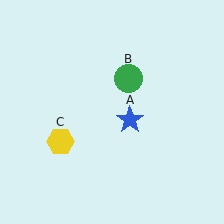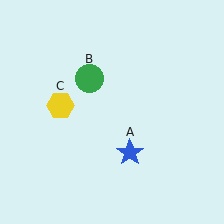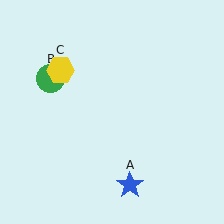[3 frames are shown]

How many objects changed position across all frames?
3 objects changed position: blue star (object A), green circle (object B), yellow hexagon (object C).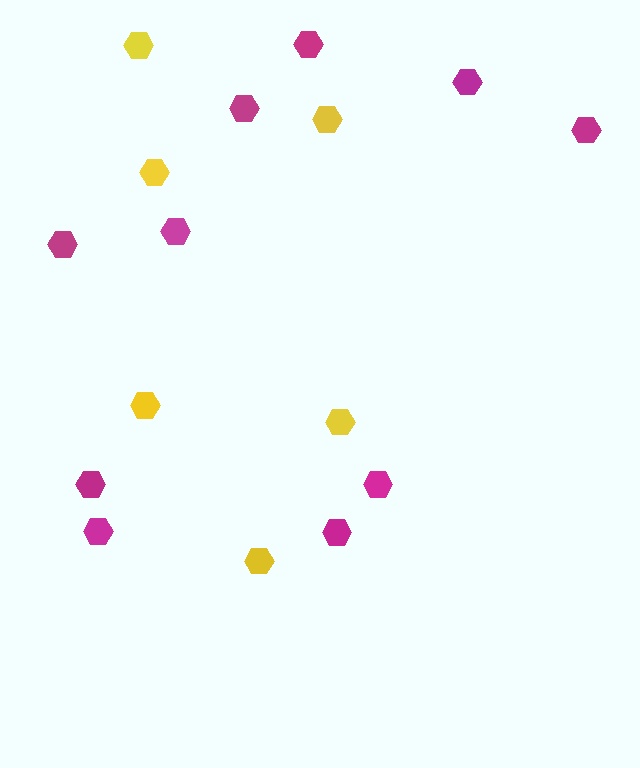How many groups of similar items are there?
There are 2 groups: one group of yellow hexagons (6) and one group of magenta hexagons (10).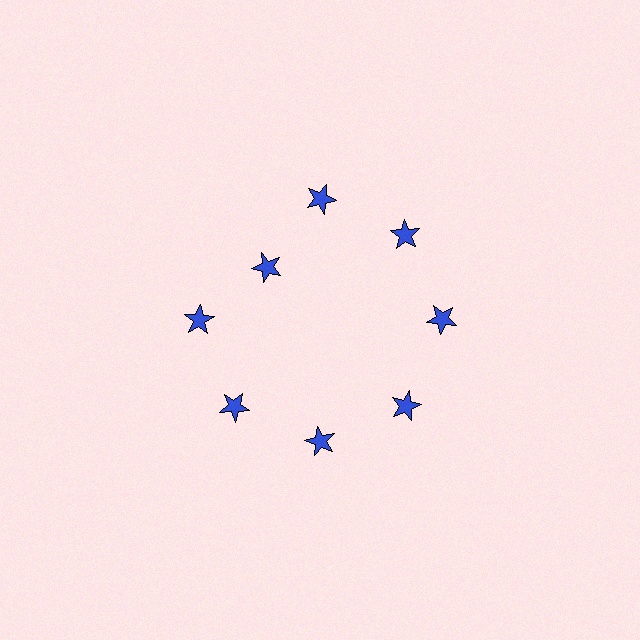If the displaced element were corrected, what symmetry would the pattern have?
It would have 8-fold rotational symmetry — the pattern would map onto itself every 45 degrees.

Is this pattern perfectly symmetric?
No. The 8 blue stars are arranged in a ring, but one element near the 10 o'clock position is pulled inward toward the center, breaking the 8-fold rotational symmetry.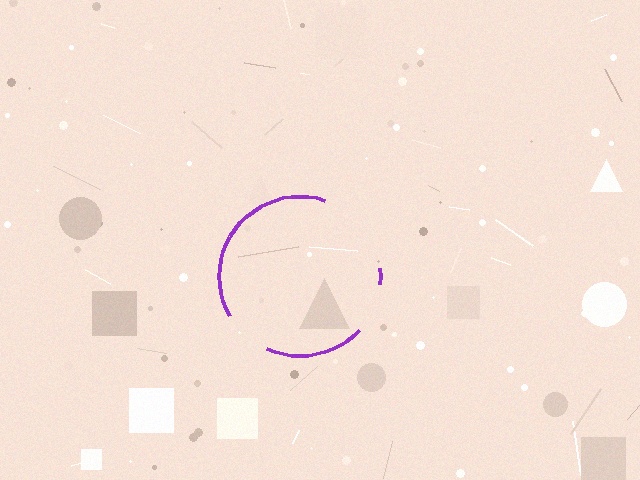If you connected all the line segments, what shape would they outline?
They would outline a circle.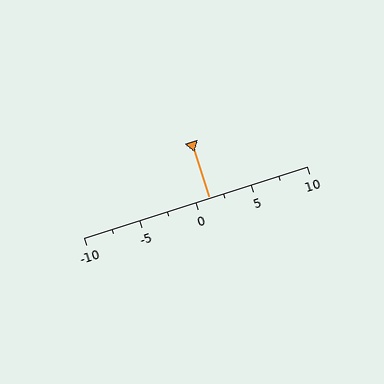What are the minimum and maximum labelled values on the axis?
The axis runs from -10 to 10.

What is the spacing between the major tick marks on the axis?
The major ticks are spaced 5 apart.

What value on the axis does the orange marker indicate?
The marker indicates approximately 1.2.